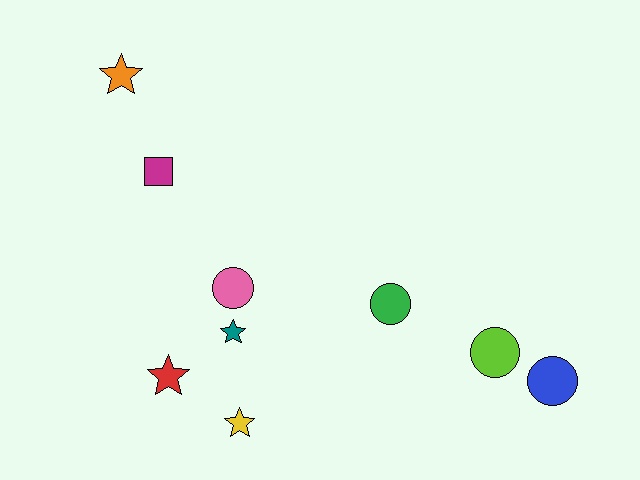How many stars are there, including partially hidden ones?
There are 4 stars.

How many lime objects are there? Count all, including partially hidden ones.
There is 1 lime object.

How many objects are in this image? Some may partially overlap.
There are 9 objects.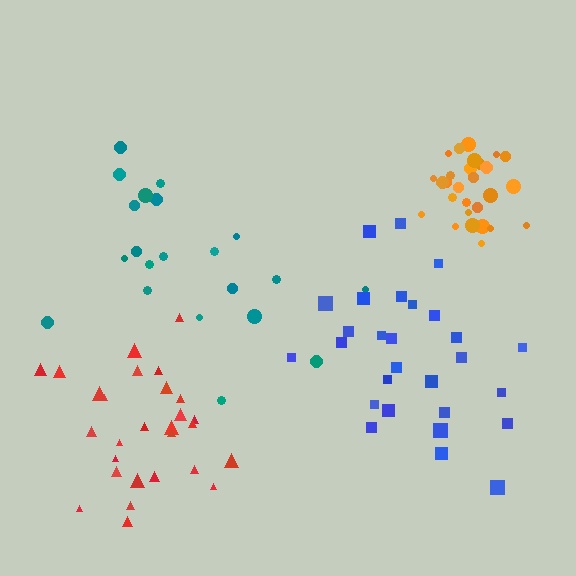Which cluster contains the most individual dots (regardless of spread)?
Orange (29).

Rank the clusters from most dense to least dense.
orange, red, teal, blue.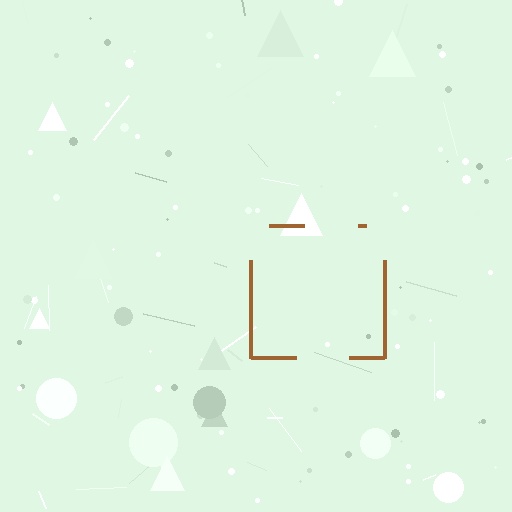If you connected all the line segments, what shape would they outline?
They would outline a square.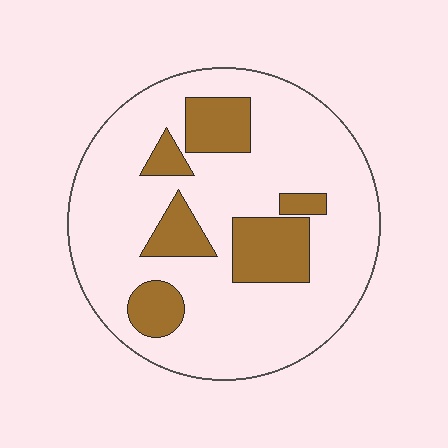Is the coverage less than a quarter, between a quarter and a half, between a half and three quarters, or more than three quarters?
Less than a quarter.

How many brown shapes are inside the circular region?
6.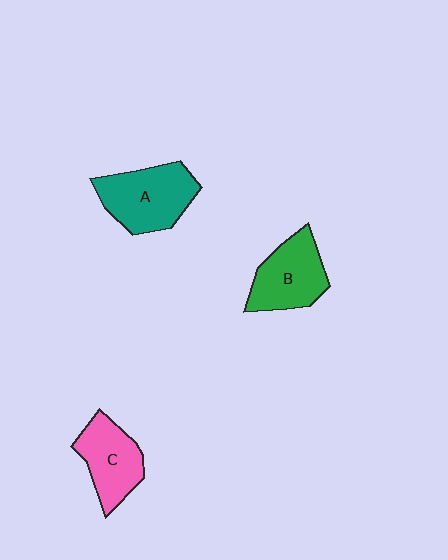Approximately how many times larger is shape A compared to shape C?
Approximately 1.2 times.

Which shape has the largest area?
Shape A (teal).